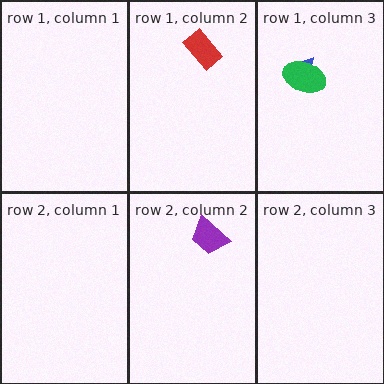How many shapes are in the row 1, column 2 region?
1.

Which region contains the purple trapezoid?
The row 2, column 2 region.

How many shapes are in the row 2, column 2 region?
1.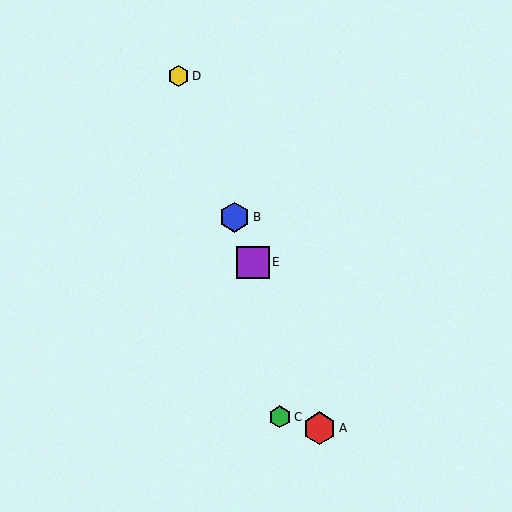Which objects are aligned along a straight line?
Objects A, B, D, E are aligned along a straight line.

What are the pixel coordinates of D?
Object D is at (178, 76).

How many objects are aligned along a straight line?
4 objects (A, B, D, E) are aligned along a straight line.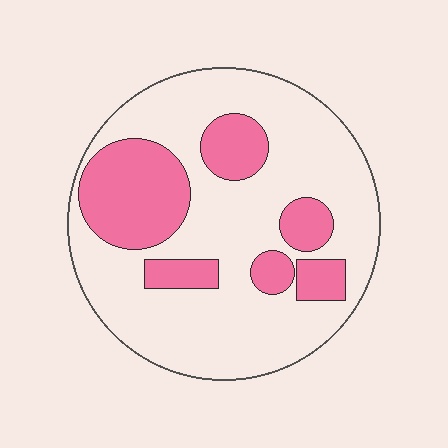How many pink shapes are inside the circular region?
6.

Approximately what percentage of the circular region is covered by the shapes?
Approximately 30%.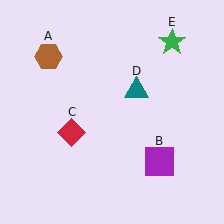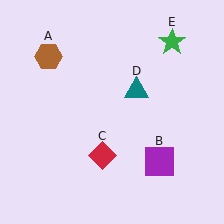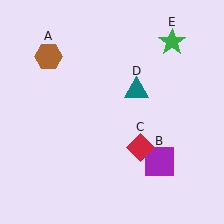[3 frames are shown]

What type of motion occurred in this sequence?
The red diamond (object C) rotated counterclockwise around the center of the scene.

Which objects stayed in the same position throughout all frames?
Brown hexagon (object A) and purple square (object B) and teal triangle (object D) and green star (object E) remained stationary.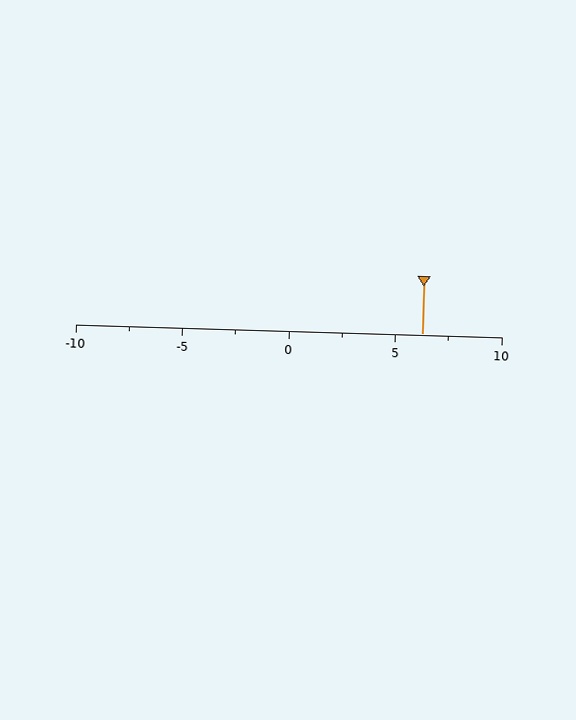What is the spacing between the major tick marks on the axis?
The major ticks are spaced 5 apart.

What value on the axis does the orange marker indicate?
The marker indicates approximately 6.2.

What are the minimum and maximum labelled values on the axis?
The axis runs from -10 to 10.